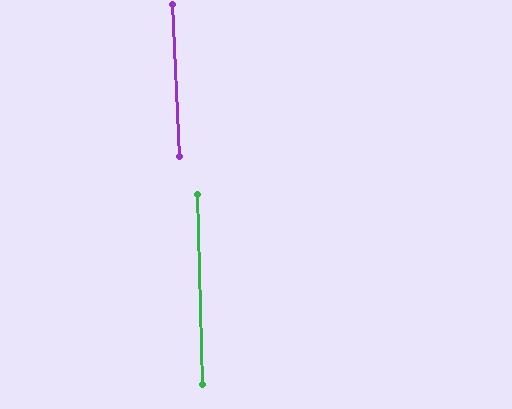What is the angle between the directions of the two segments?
Approximately 1 degree.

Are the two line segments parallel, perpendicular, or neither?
Parallel — their directions differ by only 1.1°.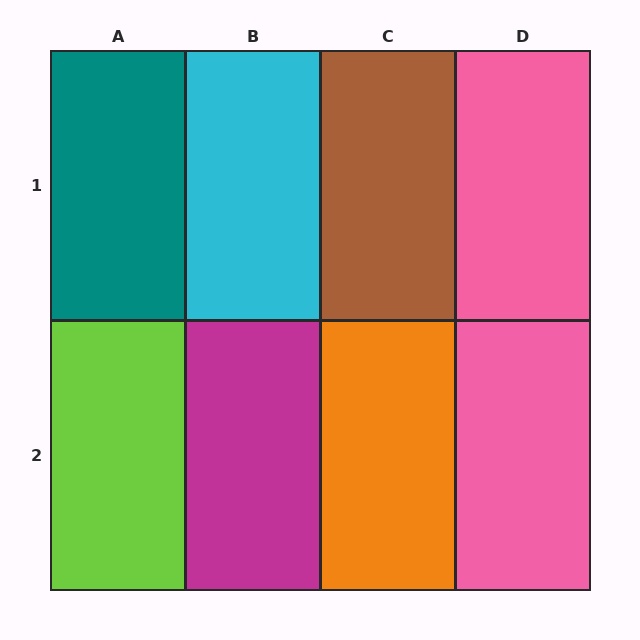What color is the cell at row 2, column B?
Magenta.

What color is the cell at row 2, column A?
Lime.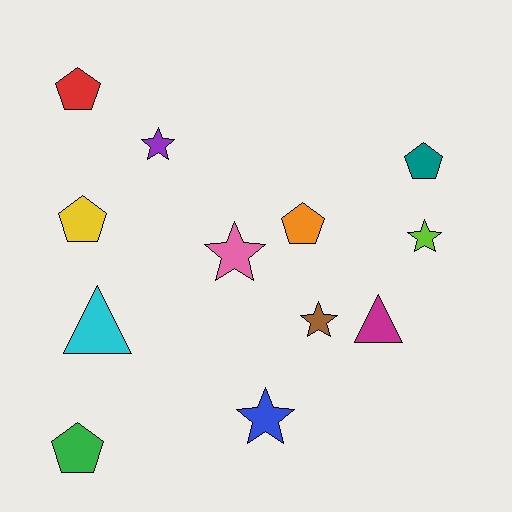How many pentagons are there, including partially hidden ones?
There are 5 pentagons.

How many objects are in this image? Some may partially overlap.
There are 12 objects.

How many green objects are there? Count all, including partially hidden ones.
There is 1 green object.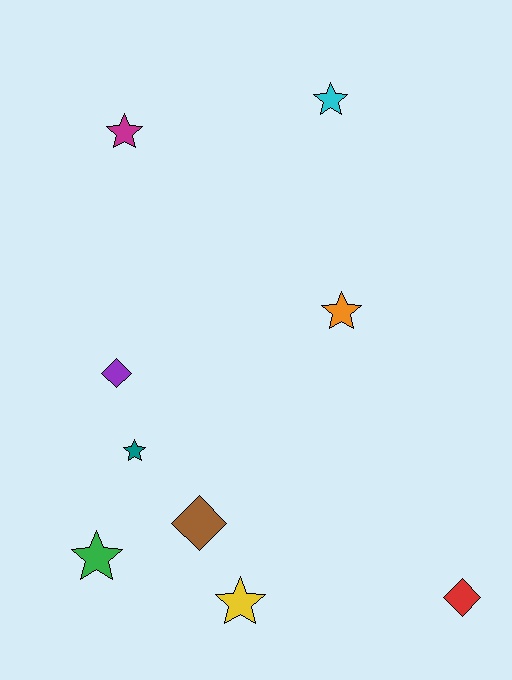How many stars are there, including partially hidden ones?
There are 6 stars.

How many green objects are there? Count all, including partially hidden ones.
There is 1 green object.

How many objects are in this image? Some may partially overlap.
There are 9 objects.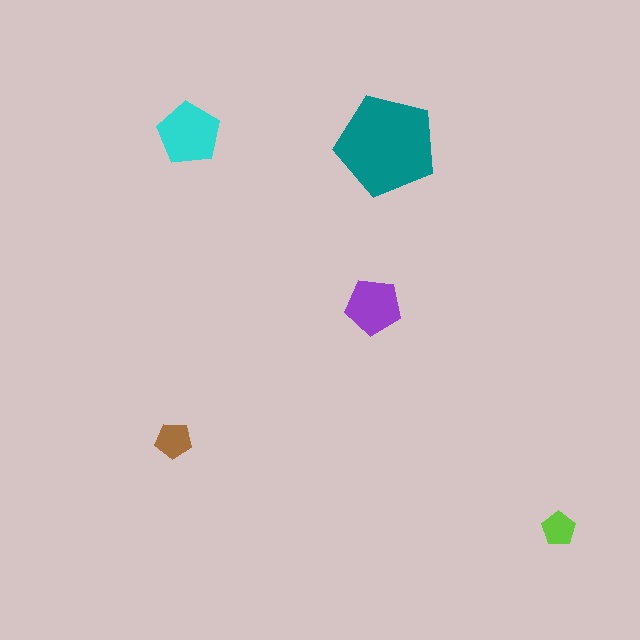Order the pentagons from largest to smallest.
the teal one, the cyan one, the purple one, the brown one, the lime one.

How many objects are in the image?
There are 5 objects in the image.